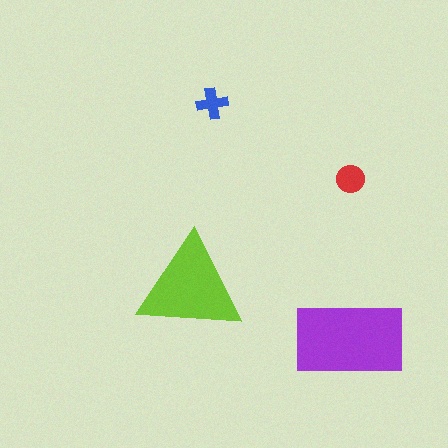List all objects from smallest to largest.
The blue cross, the red circle, the lime triangle, the purple rectangle.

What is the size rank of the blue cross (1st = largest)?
4th.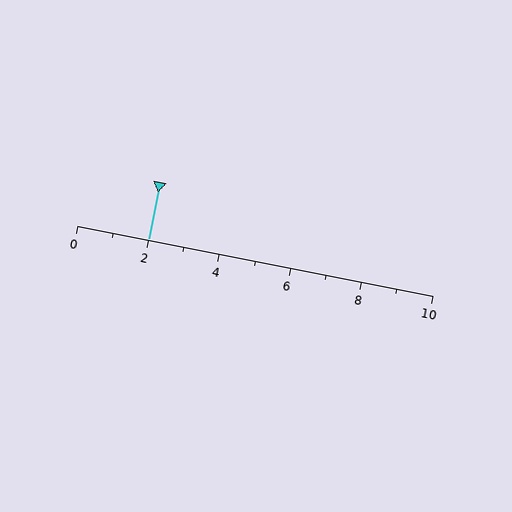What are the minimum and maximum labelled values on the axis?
The axis runs from 0 to 10.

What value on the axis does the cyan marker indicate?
The marker indicates approximately 2.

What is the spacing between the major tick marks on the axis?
The major ticks are spaced 2 apart.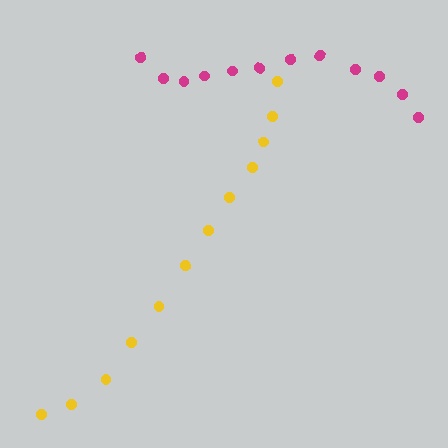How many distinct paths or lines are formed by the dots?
There are 2 distinct paths.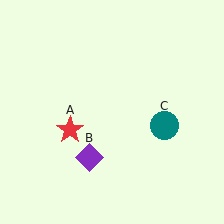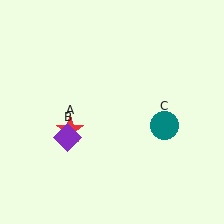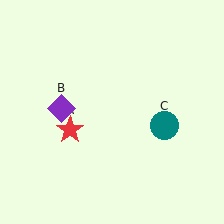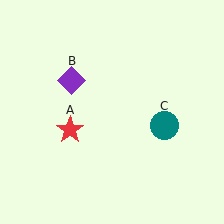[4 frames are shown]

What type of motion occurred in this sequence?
The purple diamond (object B) rotated clockwise around the center of the scene.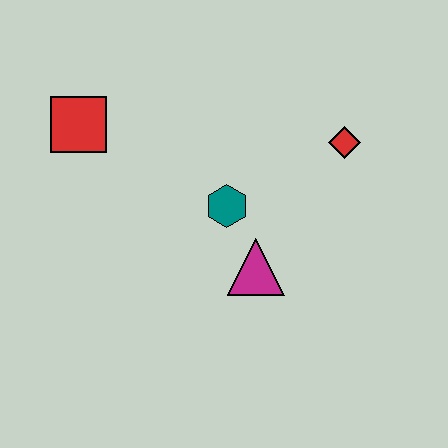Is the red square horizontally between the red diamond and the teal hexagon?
No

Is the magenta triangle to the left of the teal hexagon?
No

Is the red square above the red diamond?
Yes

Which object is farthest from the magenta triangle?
The red square is farthest from the magenta triangle.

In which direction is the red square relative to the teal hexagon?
The red square is to the left of the teal hexagon.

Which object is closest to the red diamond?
The teal hexagon is closest to the red diamond.